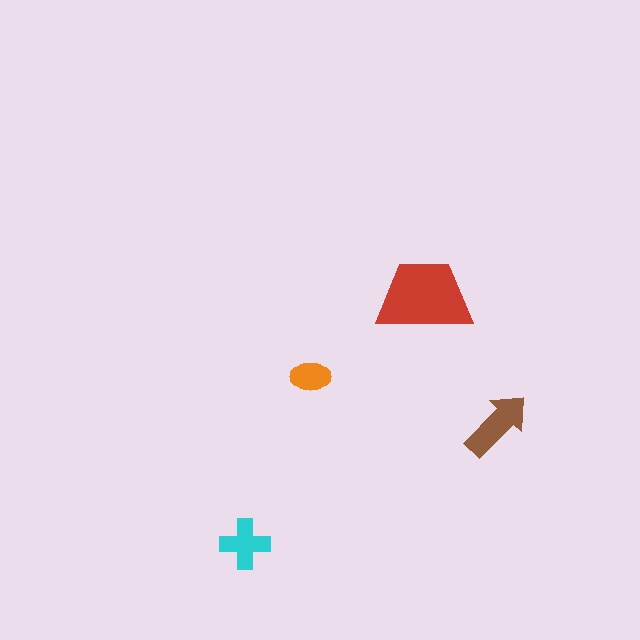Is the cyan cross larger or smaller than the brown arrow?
Smaller.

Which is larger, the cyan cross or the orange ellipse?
The cyan cross.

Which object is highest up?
The red trapezoid is topmost.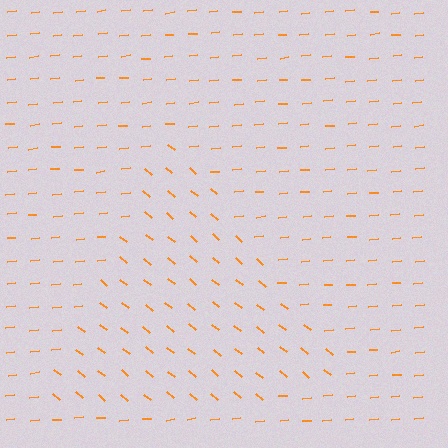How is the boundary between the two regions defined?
The boundary is defined purely by a change in line orientation (approximately 45 degrees difference). All lines are the same color and thickness.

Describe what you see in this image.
The image is filled with small orange line segments. A triangle region in the image has lines oriented differently from the surrounding lines, creating a visible texture boundary.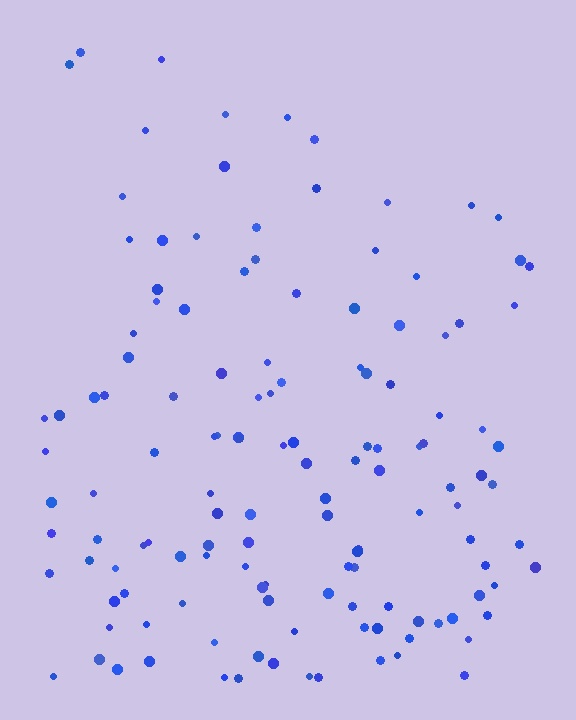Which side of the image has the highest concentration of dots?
The bottom.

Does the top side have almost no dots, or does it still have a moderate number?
Still a moderate number, just noticeably fewer than the bottom.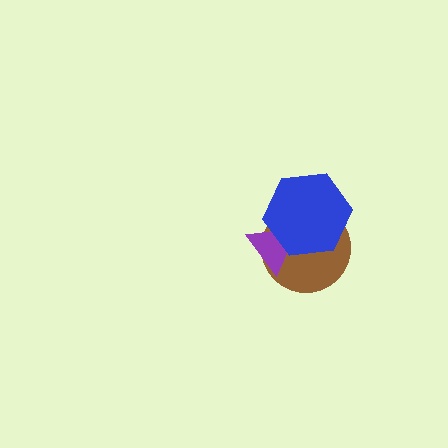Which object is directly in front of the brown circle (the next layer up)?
The purple triangle is directly in front of the brown circle.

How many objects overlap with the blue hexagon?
2 objects overlap with the blue hexagon.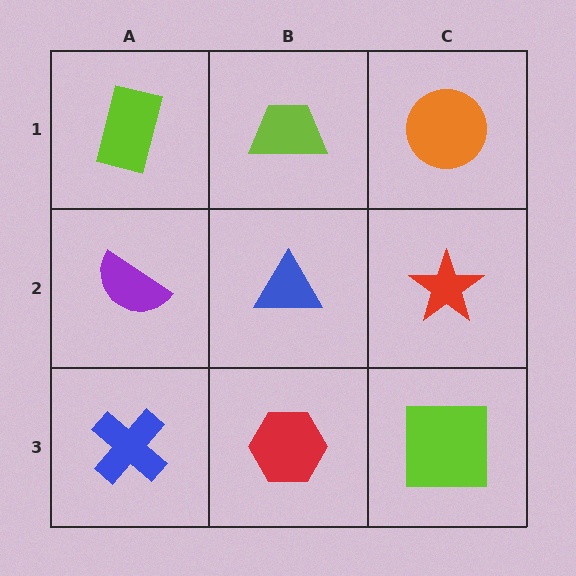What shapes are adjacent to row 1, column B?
A blue triangle (row 2, column B), a lime rectangle (row 1, column A), an orange circle (row 1, column C).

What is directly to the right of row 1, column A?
A lime trapezoid.